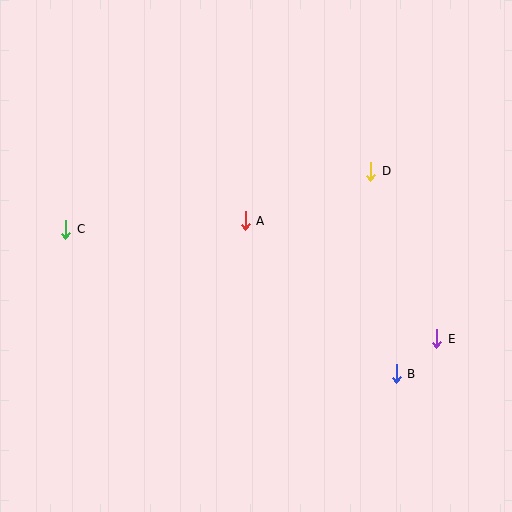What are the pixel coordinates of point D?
Point D is at (371, 171).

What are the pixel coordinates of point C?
Point C is at (66, 229).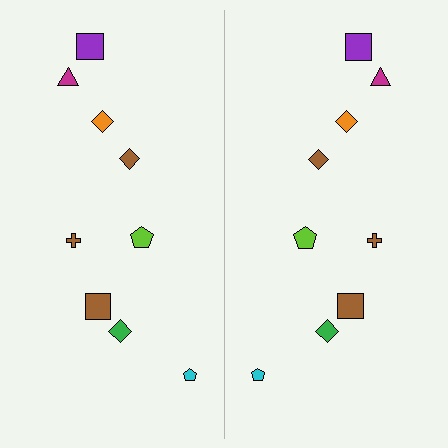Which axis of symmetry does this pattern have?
The pattern has a vertical axis of symmetry running through the center of the image.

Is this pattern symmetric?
Yes, this pattern has bilateral (reflection) symmetry.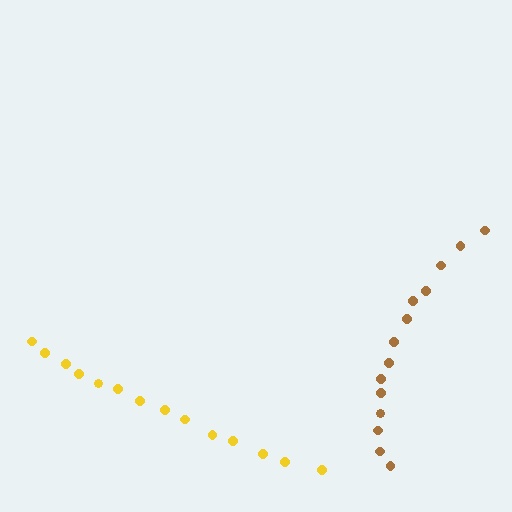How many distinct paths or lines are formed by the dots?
There are 2 distinct paths.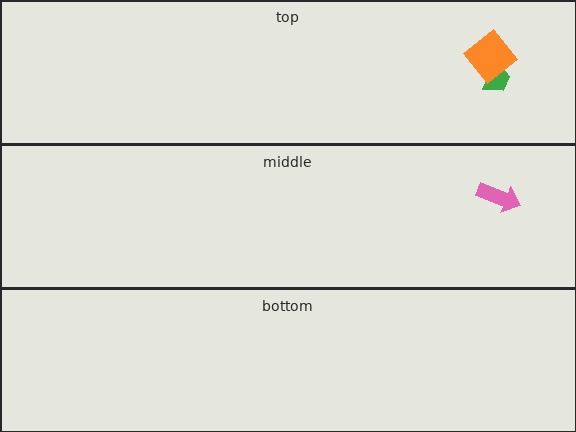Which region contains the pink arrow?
The middle region.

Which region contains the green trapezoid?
The top region.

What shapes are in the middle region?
The pink arrow.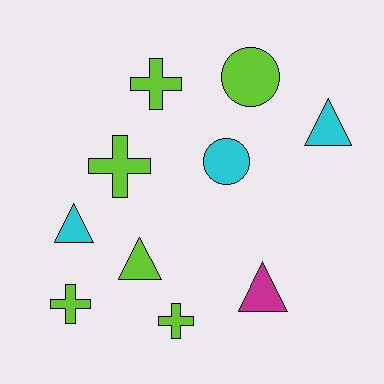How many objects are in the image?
There are 10 objects.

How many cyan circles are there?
There is 1 cyan circle.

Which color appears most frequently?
Lime, with 6 objects.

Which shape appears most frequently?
Cross, with 4 objects.